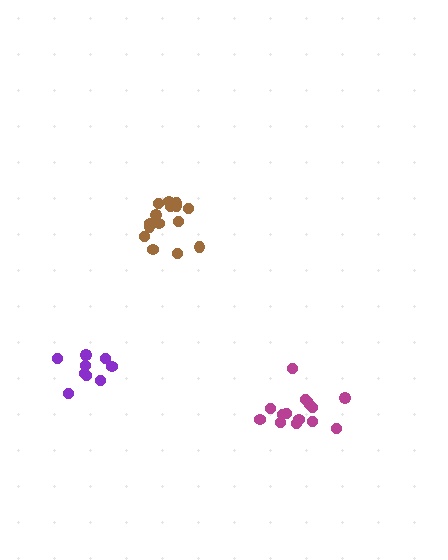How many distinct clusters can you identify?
There are 3 distinct clusters.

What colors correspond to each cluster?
The clusters are colored: magenta, purple, brown.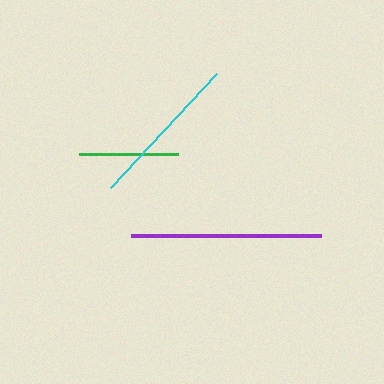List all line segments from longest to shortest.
From longest to shortest: purple, cyan, green.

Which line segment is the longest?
The purple line is the longest at approximately 190 pixels.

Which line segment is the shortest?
The green line is the shortest at approximately 99 pixels.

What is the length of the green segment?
The green segment is approximately 99 pixels long.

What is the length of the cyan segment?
The cyan segment is approximately 156 pixels long.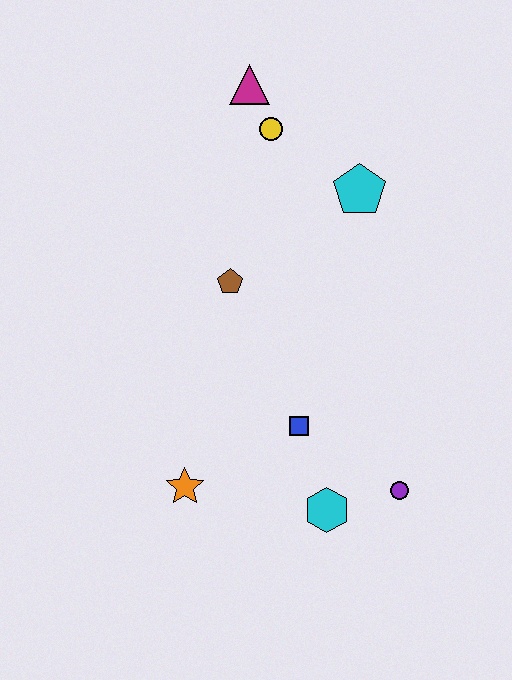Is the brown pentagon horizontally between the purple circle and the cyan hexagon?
No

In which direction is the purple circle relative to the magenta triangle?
The purple circle is below the magenta triangle.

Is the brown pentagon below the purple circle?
No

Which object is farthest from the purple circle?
The magenta triangle is farthest from the purple circle.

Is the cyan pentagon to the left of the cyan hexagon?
No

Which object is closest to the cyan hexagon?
The purple circle is closest to the cyan hexagon.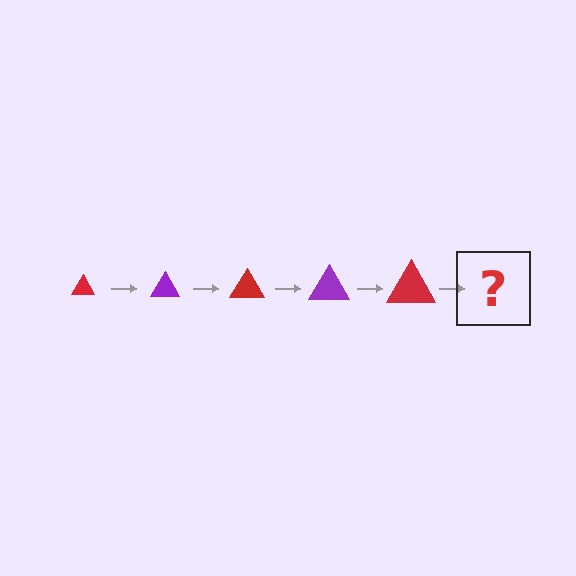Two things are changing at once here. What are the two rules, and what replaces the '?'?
The two rules are that the triangle grows larger each step and the color cycles through red and purple. The '?' should be a purple triangle, larger than the previous one.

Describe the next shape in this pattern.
It should be a purple triangle, larger than the previous one.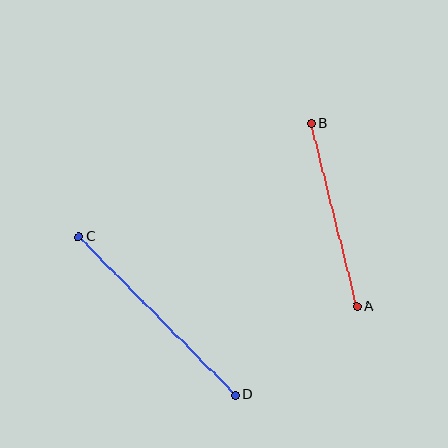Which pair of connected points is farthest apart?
Points C and D are farthest apart.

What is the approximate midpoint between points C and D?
The midpoint is at approximately (157, 316) pixels.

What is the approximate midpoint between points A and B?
The midpoint is at approximately (334, 215) pixels.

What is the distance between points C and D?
The distance is approximately 223 pixels.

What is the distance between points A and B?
The distance is approximately 188 pixels.